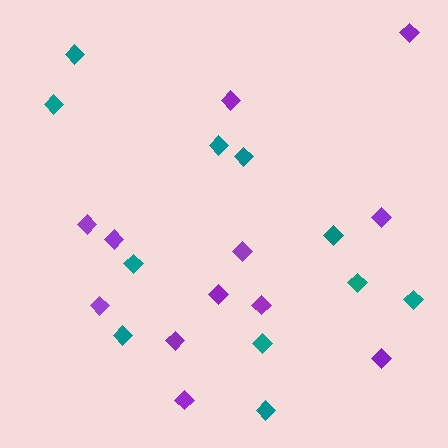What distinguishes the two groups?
There are 2 groups: one group of teal diamonds (11) and one group of purple diamonds (12).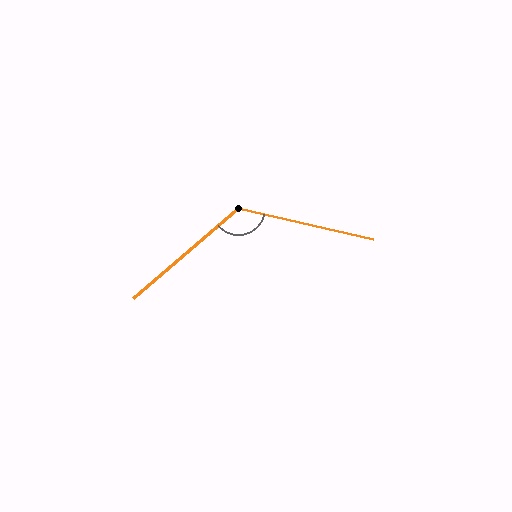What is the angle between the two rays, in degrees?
Approximately 127 degrees.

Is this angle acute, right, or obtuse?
It is obtuse.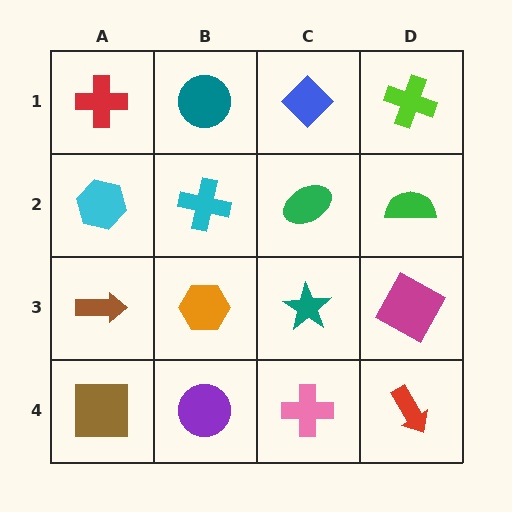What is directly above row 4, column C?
A teal star.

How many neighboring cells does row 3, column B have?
4.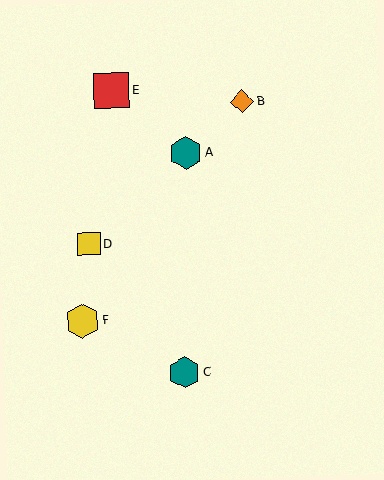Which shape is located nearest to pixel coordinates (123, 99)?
The red square (labeled E) at (111, 91) is nearest to that location.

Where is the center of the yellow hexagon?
The center of the yellow hexagon is at (82, 321).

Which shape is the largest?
The red square (labeled E) is the largest.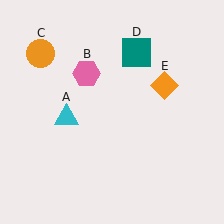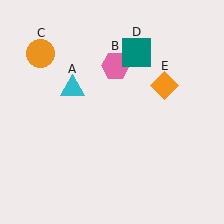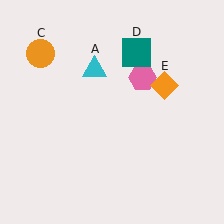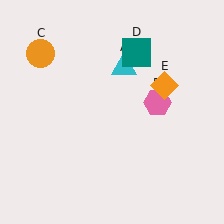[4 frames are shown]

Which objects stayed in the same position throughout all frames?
Orange circle (object C) and teal square (object D) and orange diamond (object E) remained stationary.